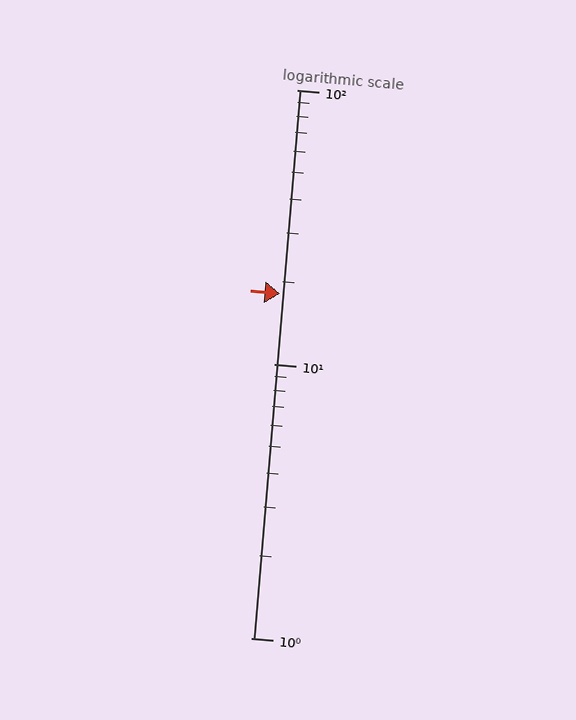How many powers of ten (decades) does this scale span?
The scale spans 2 decades, from 1 to 100.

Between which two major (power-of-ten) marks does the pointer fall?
The pointer is between 10 and 100.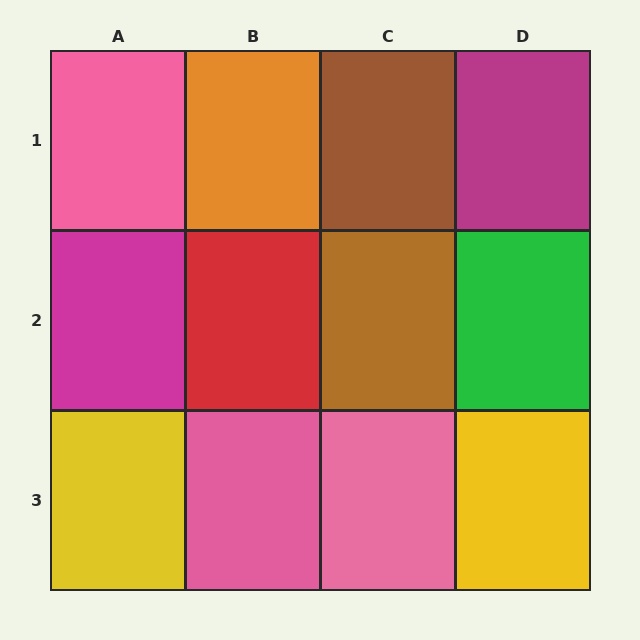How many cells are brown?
2 cells are brown.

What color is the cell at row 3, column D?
Yellow.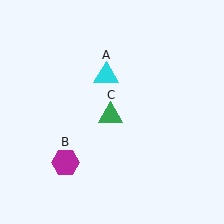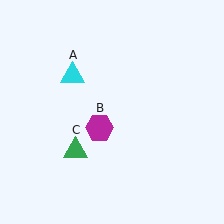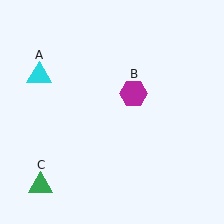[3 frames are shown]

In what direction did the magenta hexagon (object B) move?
The magenta hexagon (object B) moved up and to the right.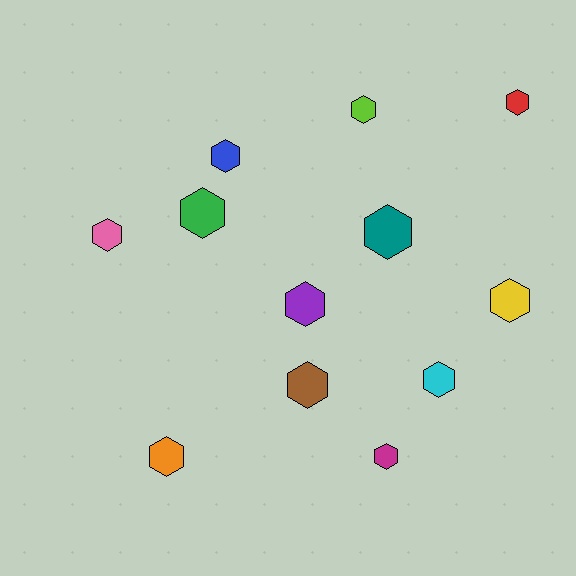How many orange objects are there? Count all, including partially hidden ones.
There is 1 orange object.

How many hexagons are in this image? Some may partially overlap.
There are 12 hexagons.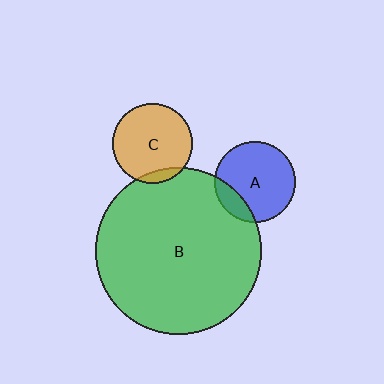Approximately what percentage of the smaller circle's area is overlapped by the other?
Approximately 20%.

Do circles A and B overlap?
Yes.